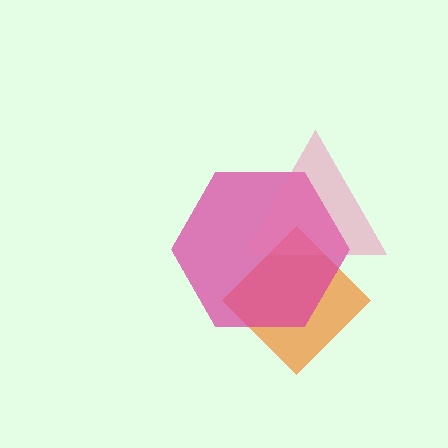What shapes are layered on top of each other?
The layered shapes are: an orange diamond, a magenta hexagon, a pink triangle.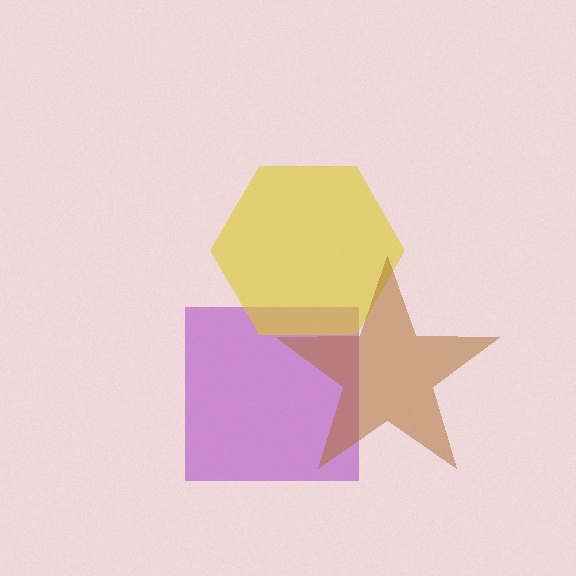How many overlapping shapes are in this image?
There are 3 overlapping shapes in the image.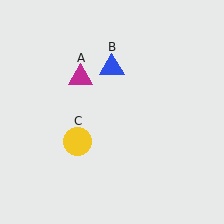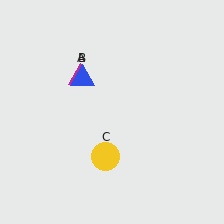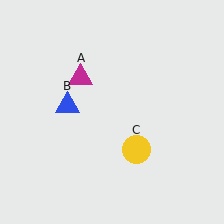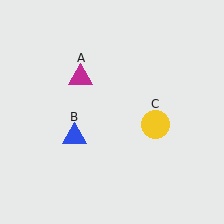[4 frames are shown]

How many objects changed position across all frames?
2 objects changed position: blue triangle (object B), yellow circle (object C).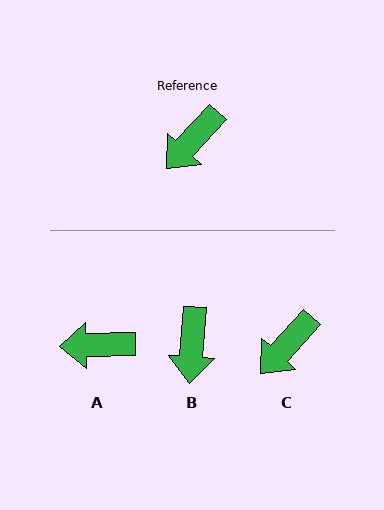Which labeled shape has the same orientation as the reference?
C.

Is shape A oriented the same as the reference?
No, it is off by about 46 degrees.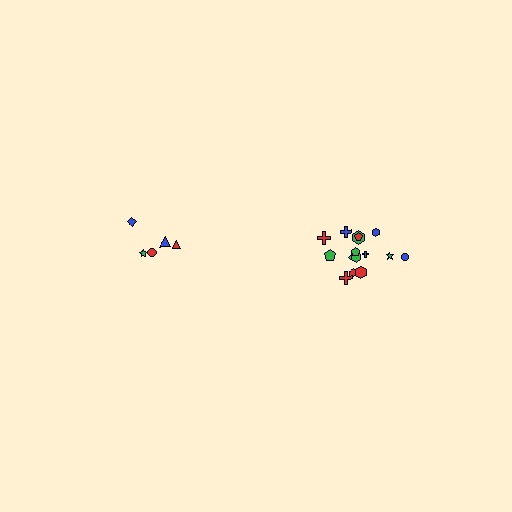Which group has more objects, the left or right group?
The right group.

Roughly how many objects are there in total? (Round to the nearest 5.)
Roughly 20 objects in total.